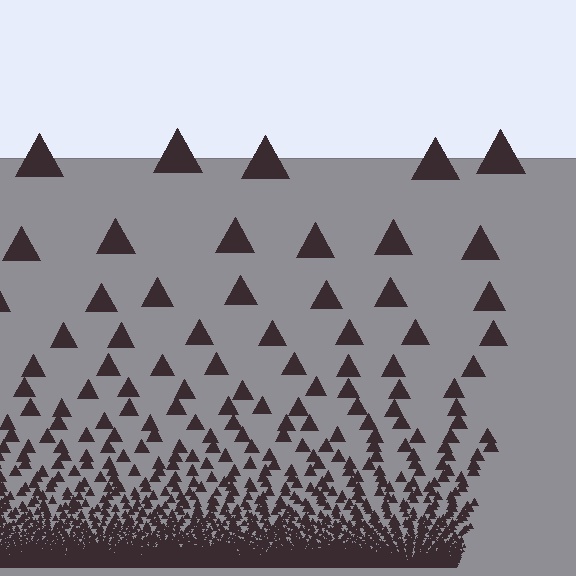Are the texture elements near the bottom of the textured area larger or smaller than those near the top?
Smaller. The gradient is inverted — elements near the bottom are smaller and denser.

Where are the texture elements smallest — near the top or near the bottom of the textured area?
Near the bottom.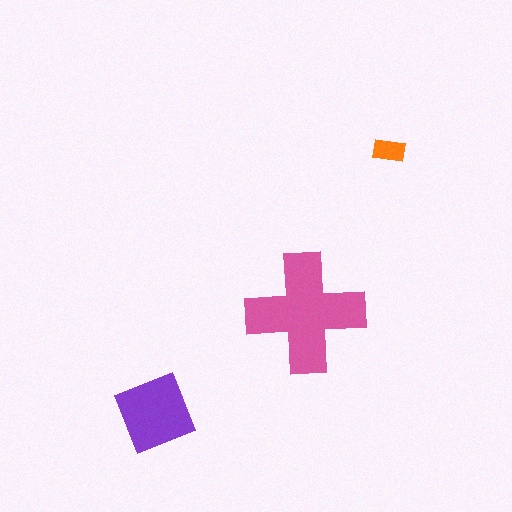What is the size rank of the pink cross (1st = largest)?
1st.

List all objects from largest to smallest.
The pink cross, the purple diamond, the orange rectangle.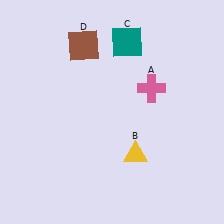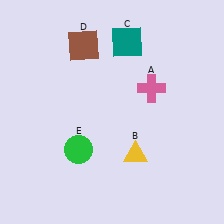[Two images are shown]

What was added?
A green circle (E) was added in Image 2.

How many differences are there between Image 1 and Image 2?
There is 1 difference between the two images.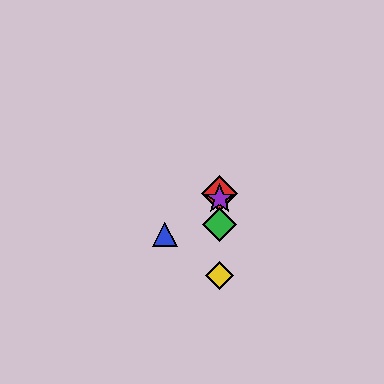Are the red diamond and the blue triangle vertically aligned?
No, the red diamond is at x≈220 and the blue triangle is at x≈165.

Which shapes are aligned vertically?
The red diamond, the green diamond, the yellow diamond, the purple star are aligned vertically.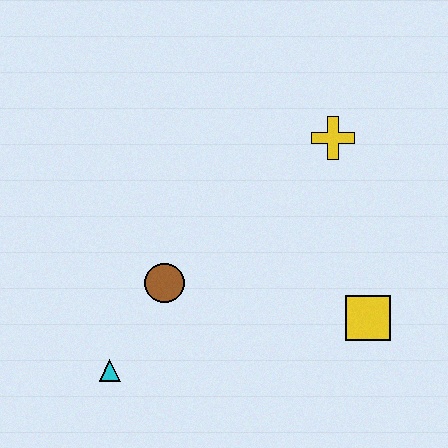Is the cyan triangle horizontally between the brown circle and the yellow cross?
No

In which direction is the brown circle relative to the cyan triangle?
The brown circle is above the cyan triangle.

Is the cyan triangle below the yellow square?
Yes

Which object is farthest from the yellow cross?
The cyan triangle is farthest from the yellow cross.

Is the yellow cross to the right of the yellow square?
No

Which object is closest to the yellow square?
The yellow cross is closest to the yellow square.